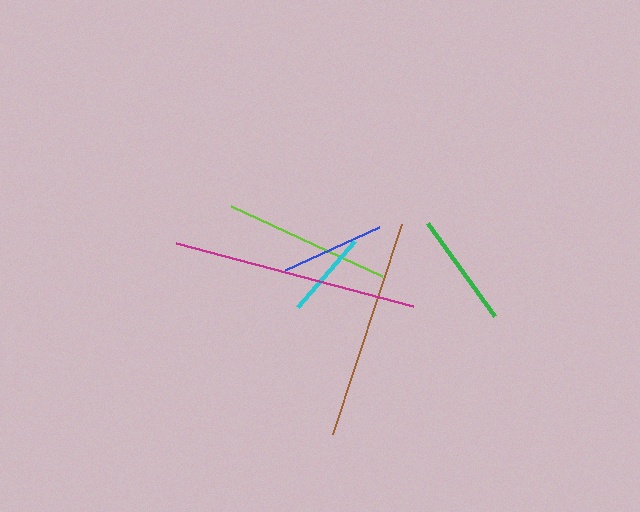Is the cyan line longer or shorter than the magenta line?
The magenta line is longer than the cyan line.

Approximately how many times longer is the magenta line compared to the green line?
The magenta line is approximately 2.1 times the length of the green line.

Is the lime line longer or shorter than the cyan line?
The lime line is longer than the cyan line.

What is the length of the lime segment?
The lime segment is approximately 167 pixels long.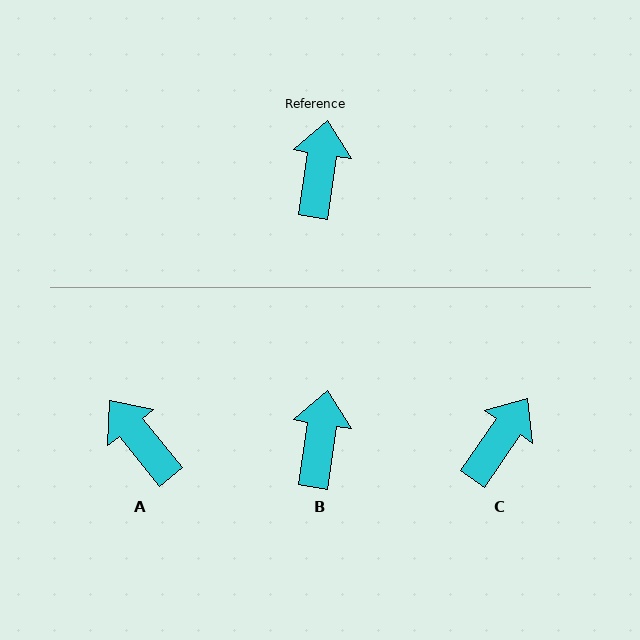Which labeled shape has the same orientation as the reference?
B.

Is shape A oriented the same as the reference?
No, it is off by about 47 degrees.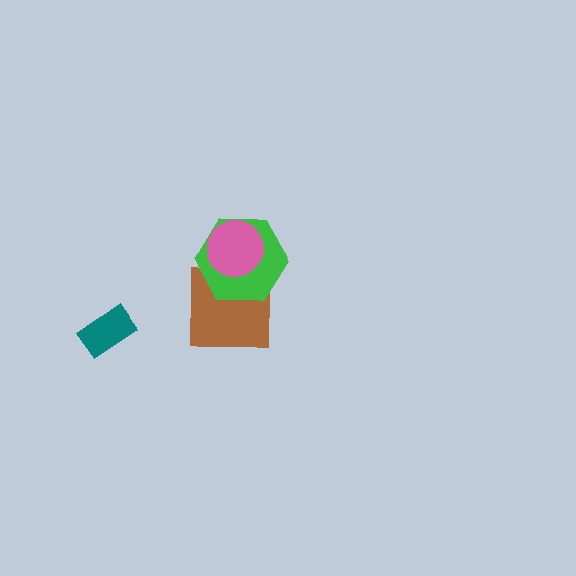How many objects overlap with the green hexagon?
2 objects overlap with the green hexagon.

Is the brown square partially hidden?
Yes, it is partially covered by another shape.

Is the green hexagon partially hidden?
Yes, it is partially covered by another shape.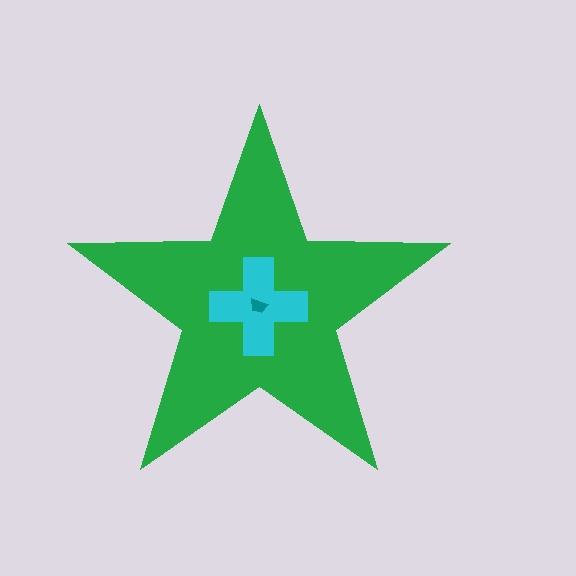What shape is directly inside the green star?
The cyan cross.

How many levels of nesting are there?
3.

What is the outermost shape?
The green star.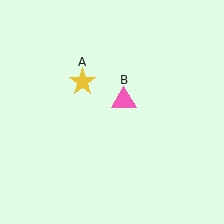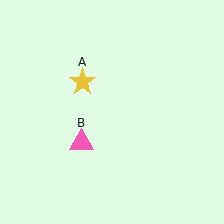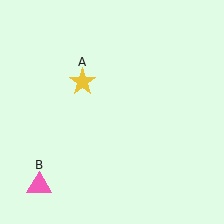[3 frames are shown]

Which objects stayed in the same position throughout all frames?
Yellow star (object A) remained stationary.